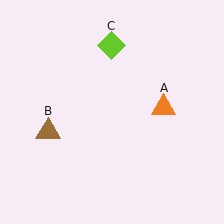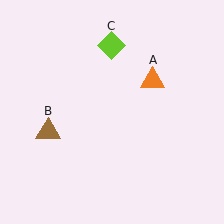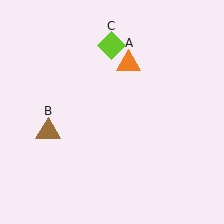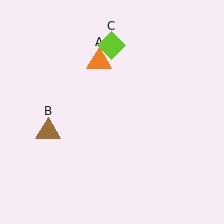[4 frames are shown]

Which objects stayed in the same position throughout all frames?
Brown triangle (object B) and lime diamond (object C) remained stationary.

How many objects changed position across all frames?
1 object changed position: orange triangle (object A).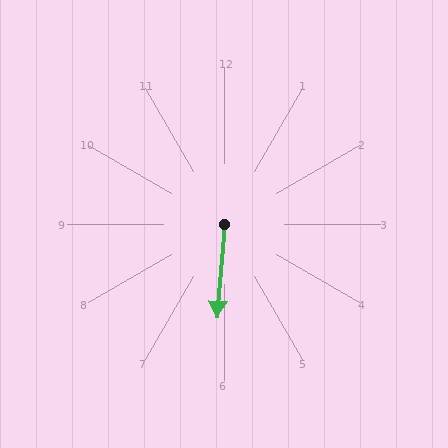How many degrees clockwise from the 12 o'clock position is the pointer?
Approximately 184 degrees.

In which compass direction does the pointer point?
South.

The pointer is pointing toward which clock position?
Roughly 6 o'clock.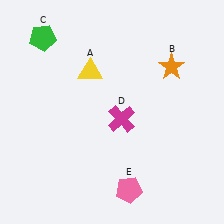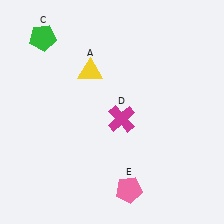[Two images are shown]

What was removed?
The orange star (B) was removed in Image 2.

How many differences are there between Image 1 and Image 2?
There is 1 difference between the two images.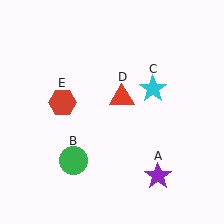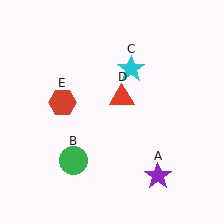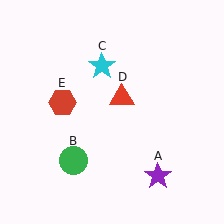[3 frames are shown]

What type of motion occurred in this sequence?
The cyan star (object C) rotated counterclockwise around the center of the scene.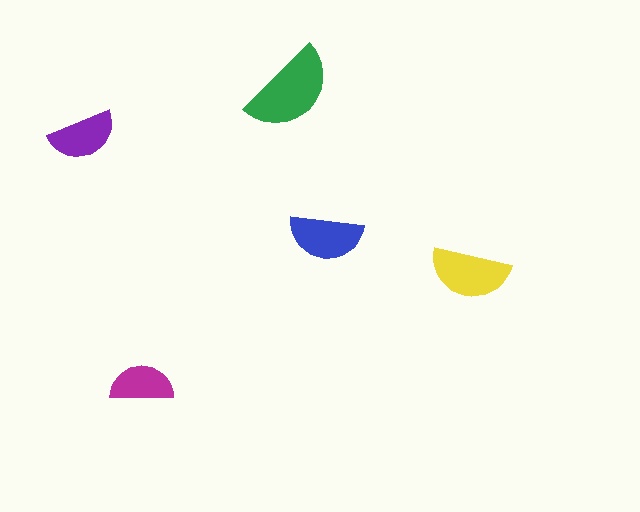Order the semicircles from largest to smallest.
the green one, the yellow one, the blue one, the purple one, the magenta one.